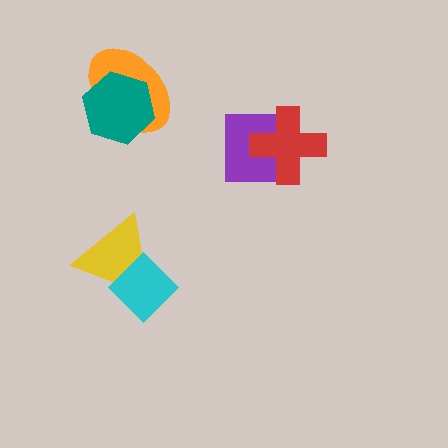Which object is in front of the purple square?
The red cross is in front of the purple square.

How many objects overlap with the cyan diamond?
1 object overlaps with the cyan diamond.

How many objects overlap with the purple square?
1 object overlaps with the purple square.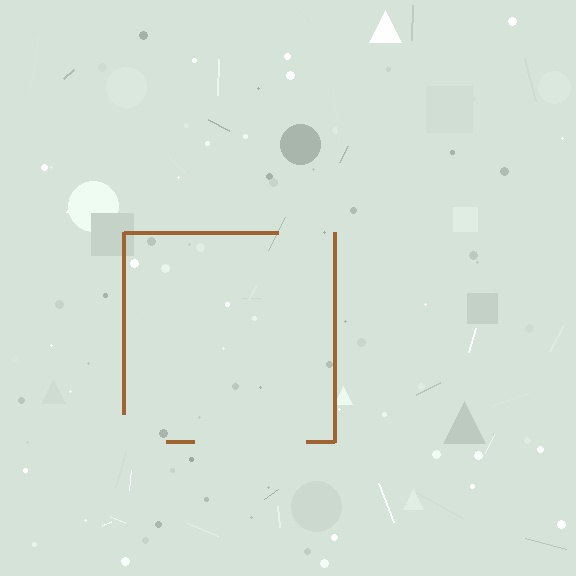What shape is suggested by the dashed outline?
The dashed outline suggests a square.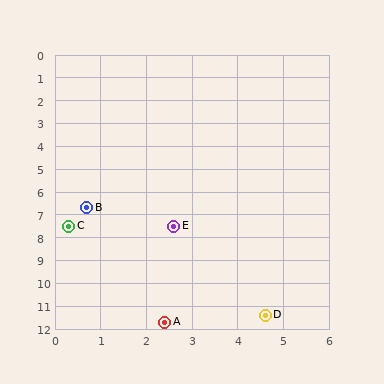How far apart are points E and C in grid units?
Points E and C are about 2.3 grid units apart.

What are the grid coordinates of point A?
Point A is at approximately (2.4, 11.7).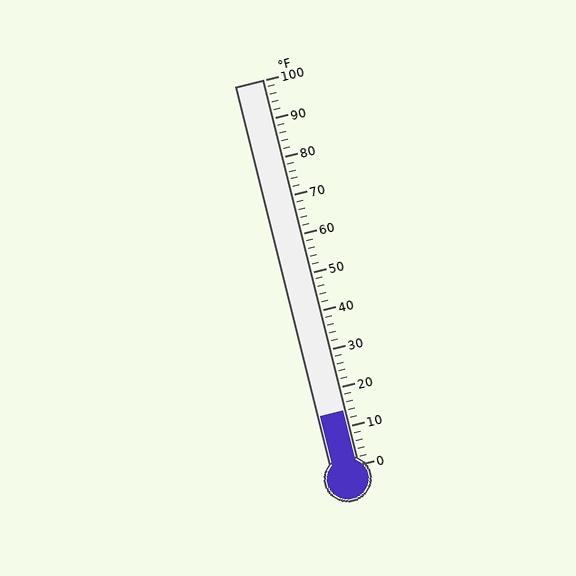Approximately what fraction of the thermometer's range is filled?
The thermometer is filled to approximately 15% of its range.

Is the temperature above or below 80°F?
The temperature is below 80°F.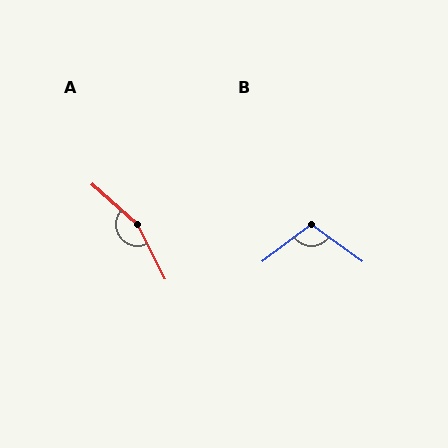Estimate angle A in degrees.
Approximately 158 degrees.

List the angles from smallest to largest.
B (107°), A (158°).